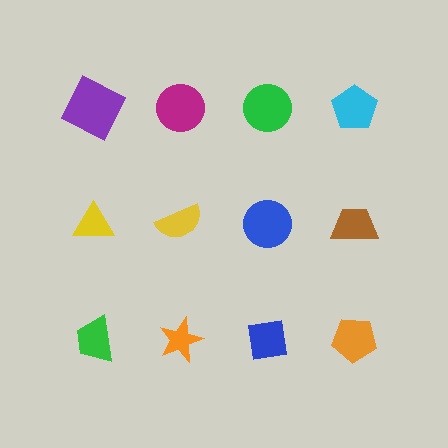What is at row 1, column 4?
A cyan pentagon.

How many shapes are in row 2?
4 shapes.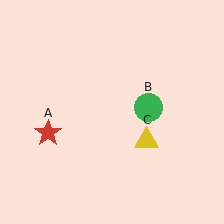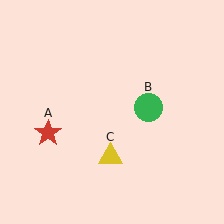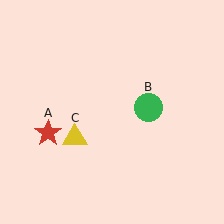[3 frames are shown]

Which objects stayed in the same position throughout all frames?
Red star (object A) and green circle (object B) remained stationary.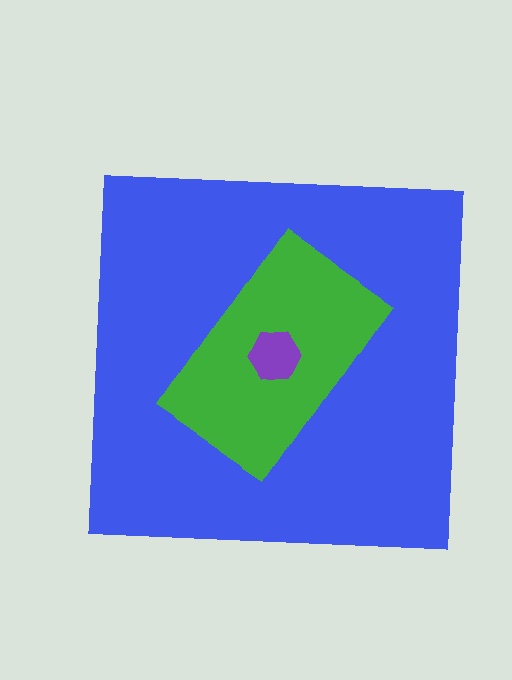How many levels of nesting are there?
3.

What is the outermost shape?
The blue square.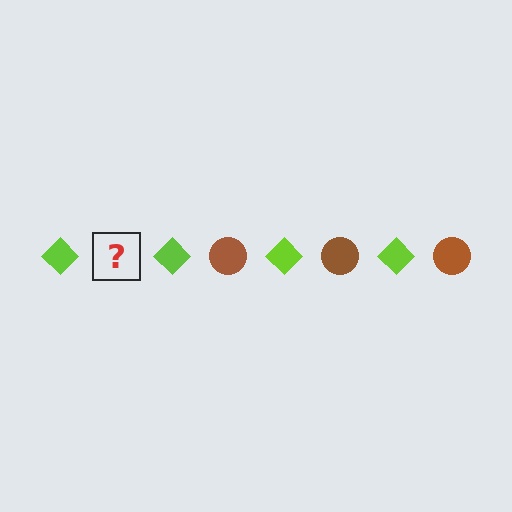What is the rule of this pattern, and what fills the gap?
The rule is that the pattern alternates between lime diamond and brown circle. The gap should be filled with a brown circle.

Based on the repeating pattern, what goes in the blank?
The blank should be a brown circle.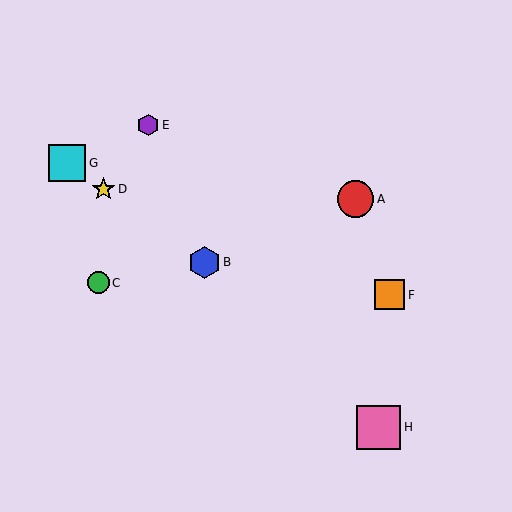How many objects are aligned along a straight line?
3 objects (B, D, G) are aligned along a straight line.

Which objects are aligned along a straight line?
Objects B, D, G are aligned along a straight line.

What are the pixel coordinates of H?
Object H is at (379, 427).